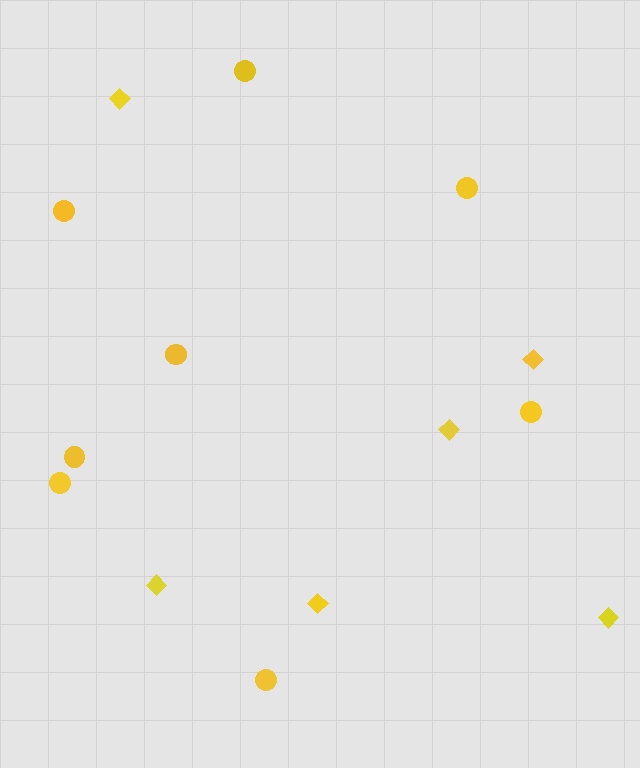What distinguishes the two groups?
There are 2 groups: one group of circles (8) and one group of diamonds (6).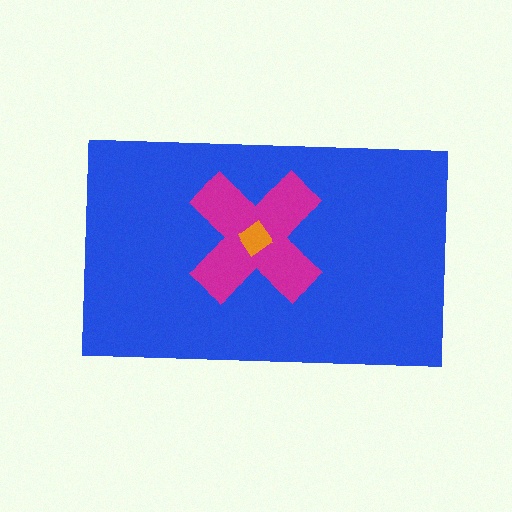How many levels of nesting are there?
3.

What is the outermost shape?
The blue rectangle.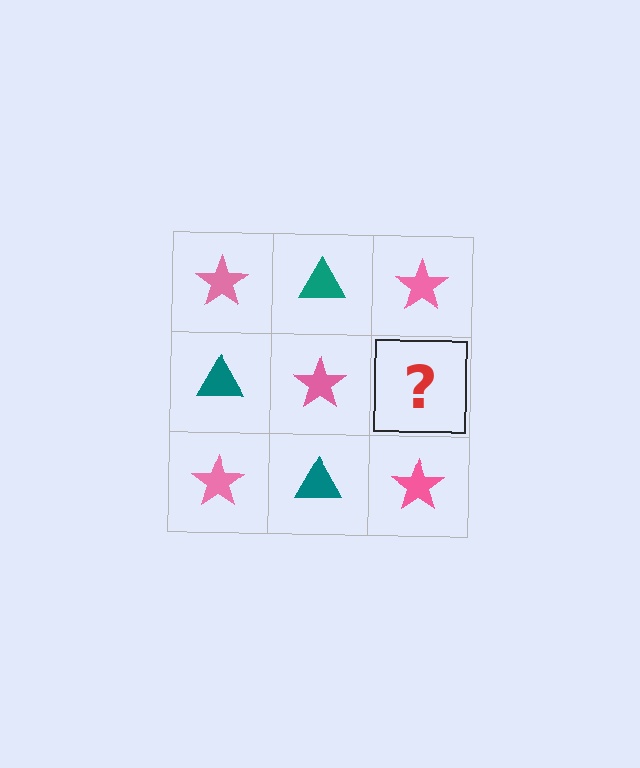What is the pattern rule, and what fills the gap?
The rule is that it alternates pink star and teal triangle in a checkerboard pattern. The gap should be filled with a teal triangle.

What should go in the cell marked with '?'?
The missing cell should contain a teal triangle.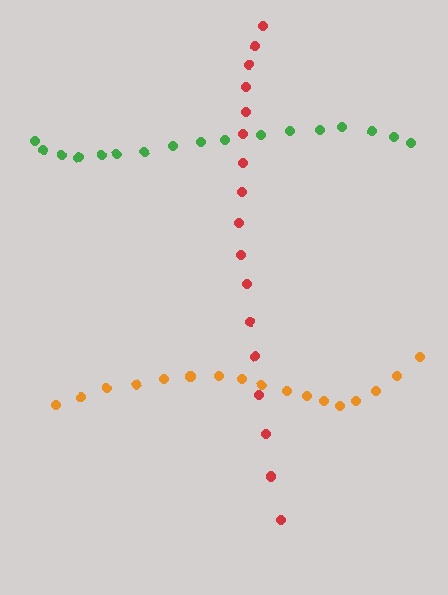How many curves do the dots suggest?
There are 3 distinct paths.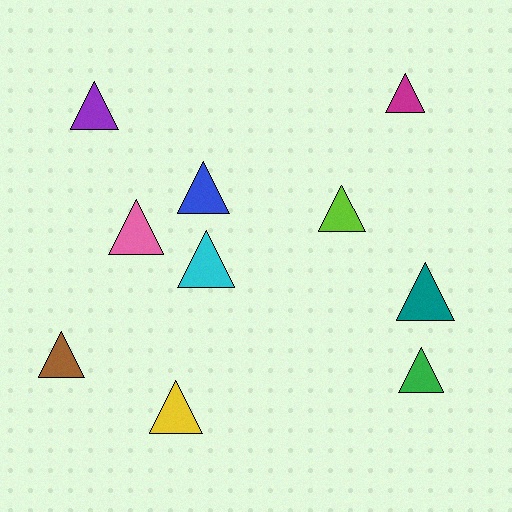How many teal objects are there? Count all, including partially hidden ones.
There is 1 teal object.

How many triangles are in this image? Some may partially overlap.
There are 10 triangles.